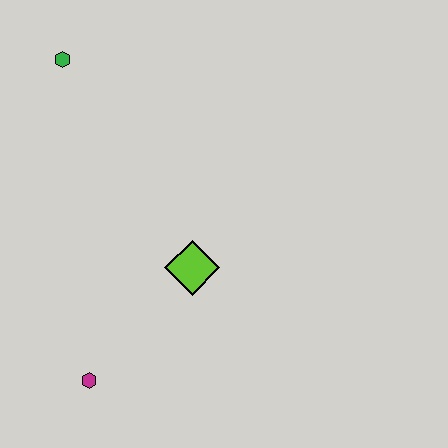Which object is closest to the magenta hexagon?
The lime diamond is closest to the magenta hexagon.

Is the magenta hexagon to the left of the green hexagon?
No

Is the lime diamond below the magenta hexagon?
No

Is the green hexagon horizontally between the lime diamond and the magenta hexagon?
No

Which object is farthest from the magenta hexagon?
The green hexagon is farthest from the magenta hexagon.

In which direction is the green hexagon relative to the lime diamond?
The green hexagon is above the lime diamond.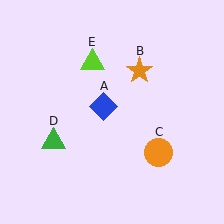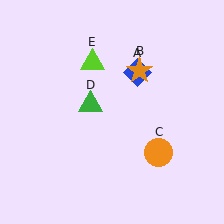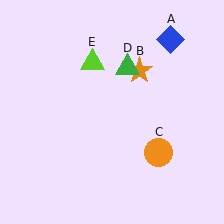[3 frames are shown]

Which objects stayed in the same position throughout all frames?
Orange star (object B) and orange circle (object C) and lime triangle (object E) remained stationary.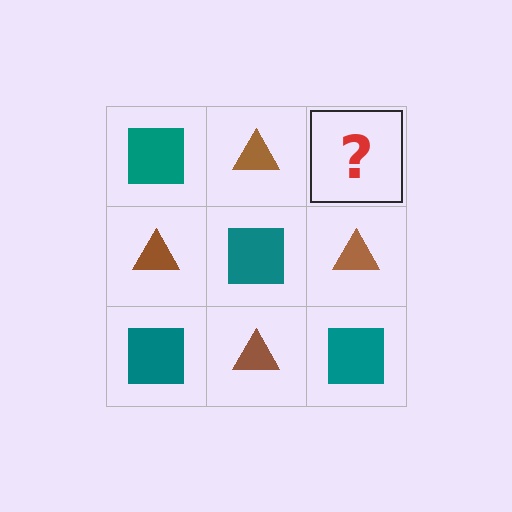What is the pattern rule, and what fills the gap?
The rule is that it alternates teal square and brown triangle in a checkerboard pattern. The gap should be filled with a teal square.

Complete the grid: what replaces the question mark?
The question mark should be replaced with a teal square.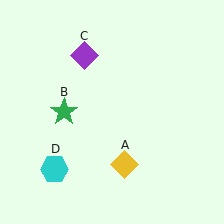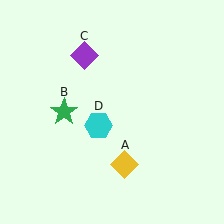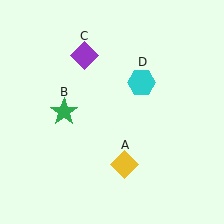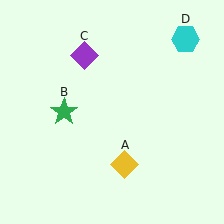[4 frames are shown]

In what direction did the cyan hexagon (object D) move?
The cyan hexagon (object D) moved up and to the right.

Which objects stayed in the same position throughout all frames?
Yellow diamond (object A) and green star (object B) and purple diamond (object C) remained stationary.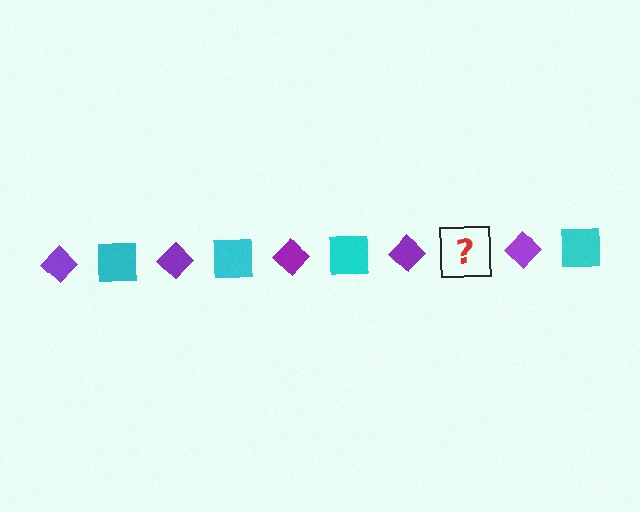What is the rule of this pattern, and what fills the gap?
The rule is that the pattern alternates between purple diamond and cyan square. The gap should be filled with a cyan square.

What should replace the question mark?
The question mark should be replaced with a cyan square.